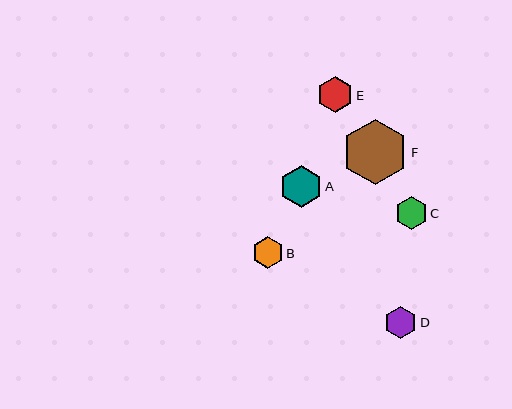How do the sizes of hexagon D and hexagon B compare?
Hexagon D and hexagon B are approximately the same size.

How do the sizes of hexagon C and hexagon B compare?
Hexagon C and hexagon B are approximately the same size.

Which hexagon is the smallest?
Hexagon B is the smallest with a size of approximately 31 pixels.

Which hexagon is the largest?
Hexagon F is the largest with a size of approximately 66 pixels.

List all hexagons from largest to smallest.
From largest to smallest: F, A, E, C, D, B.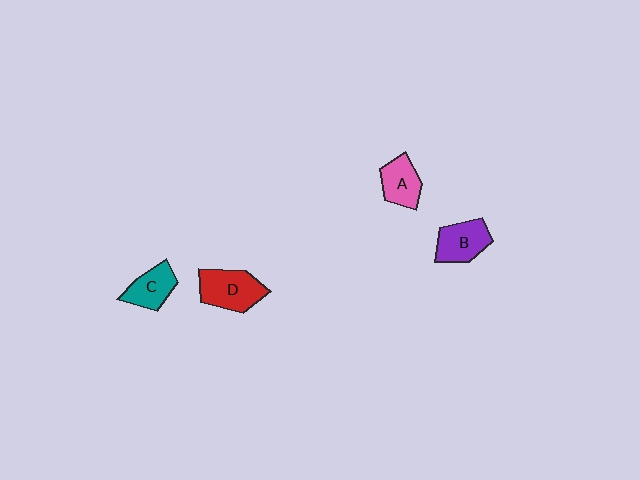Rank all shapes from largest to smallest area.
From largest to smallest: D (red), B (purple), A (pink), C (teal).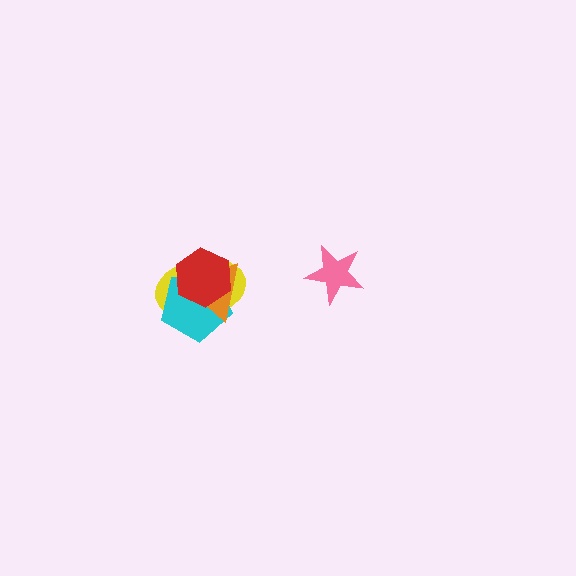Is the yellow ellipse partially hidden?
Yes, it is partially covered by another shape.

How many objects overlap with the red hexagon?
3 objects overlap with the red hexagon.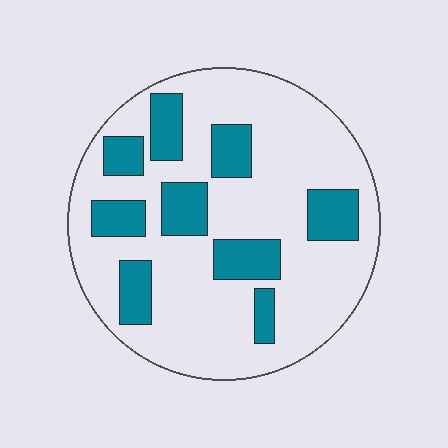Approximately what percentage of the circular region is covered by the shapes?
Approximately 25%.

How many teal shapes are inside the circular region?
9.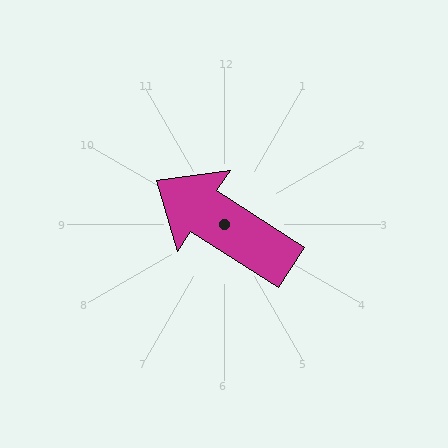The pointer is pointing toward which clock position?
Roughly 10 o'clock.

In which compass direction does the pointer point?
Northwest.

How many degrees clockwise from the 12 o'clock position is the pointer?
Approximately 303 degrees.